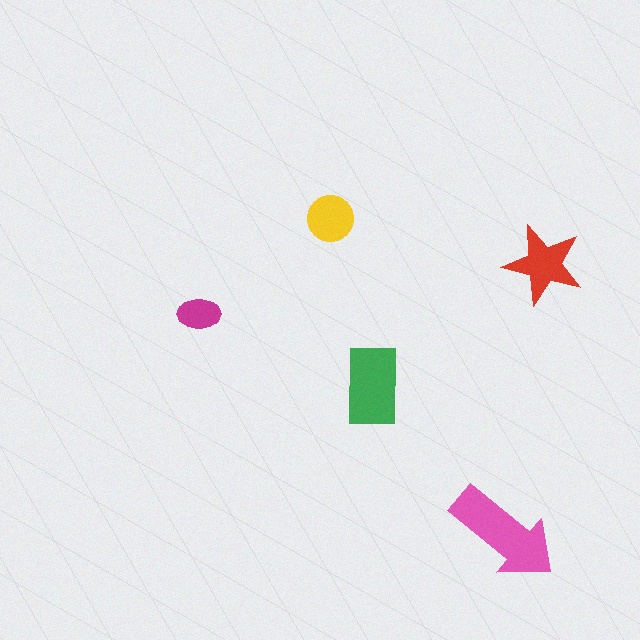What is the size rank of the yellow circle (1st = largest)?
4th.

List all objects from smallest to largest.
The magenta ellipse, the yellow circle, the red star, the green rectangle, the pink arrow.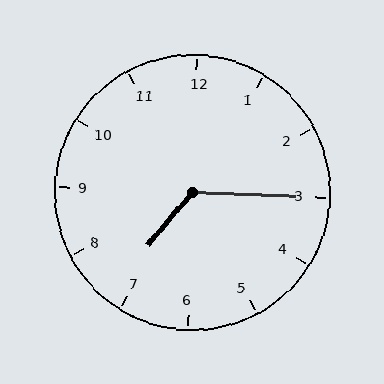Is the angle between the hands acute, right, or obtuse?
It is obtuse.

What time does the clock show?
7:15.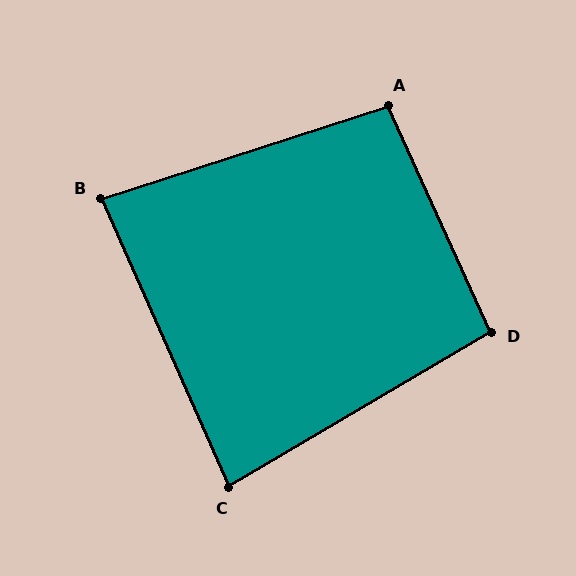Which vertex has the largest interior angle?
A, at approximately 97 degrees.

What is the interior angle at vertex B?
Approximately 84 degrees (acute).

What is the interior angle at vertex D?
Approximately 96 degrees (obtuse).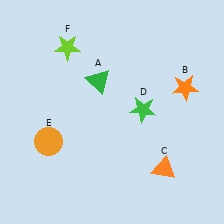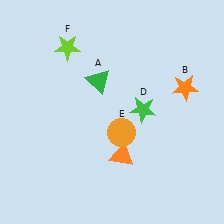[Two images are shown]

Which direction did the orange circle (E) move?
The orange circle (E) moved right.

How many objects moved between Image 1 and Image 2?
2 objects moved between the two images.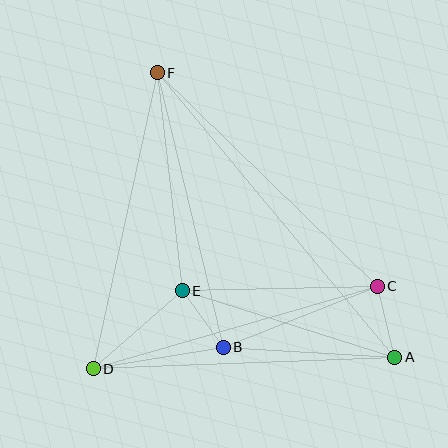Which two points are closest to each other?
Points B and E are closest to each other.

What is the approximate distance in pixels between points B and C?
The distance between B and C is approximately 166 pixels.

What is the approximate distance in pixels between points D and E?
The distance between D and E is approximately 118 pixels.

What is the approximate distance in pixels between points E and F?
The distance between E and F is approximately 219 pixels.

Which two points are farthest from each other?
Points A and F are farthest from each other.